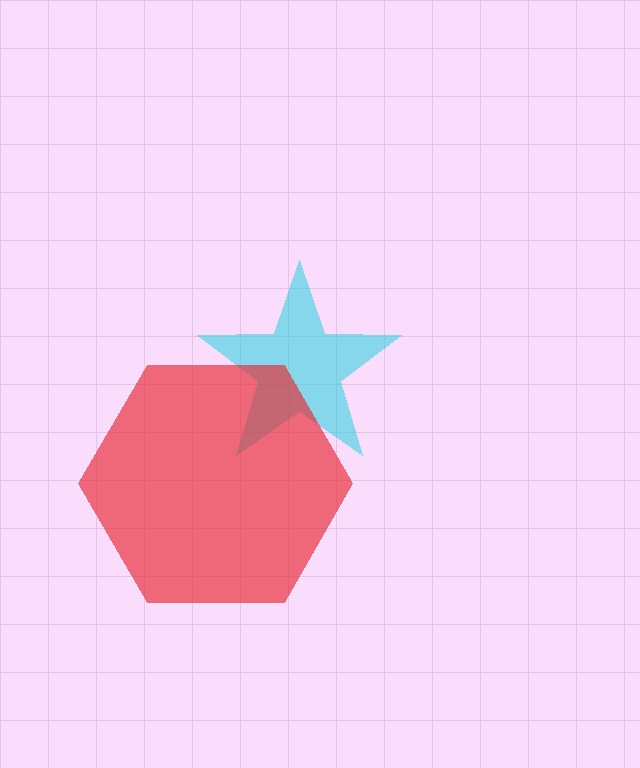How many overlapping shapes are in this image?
There are 2 overlapping shapes in the image.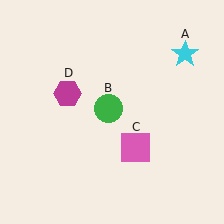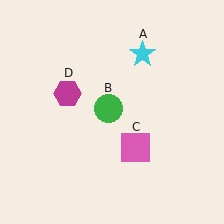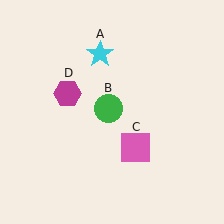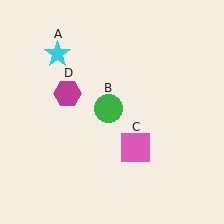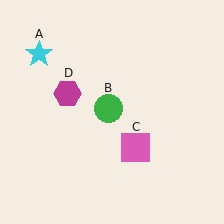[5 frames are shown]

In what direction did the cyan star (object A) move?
The cyan star (object A) moved left.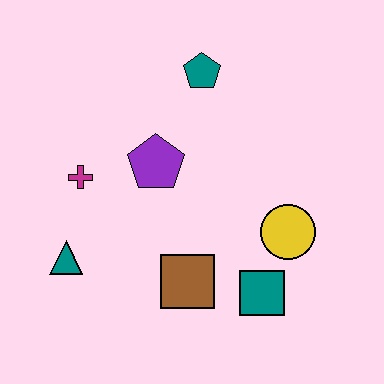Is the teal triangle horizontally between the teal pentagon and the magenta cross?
No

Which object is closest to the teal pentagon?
The purple pentagon is closest to the teal pentagon.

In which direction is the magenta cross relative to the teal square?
The magenta cross is to the left of the teal square.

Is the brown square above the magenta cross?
No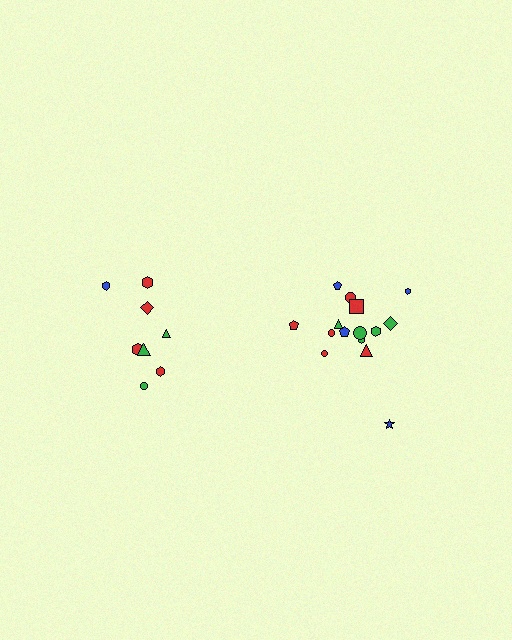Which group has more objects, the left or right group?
The right group.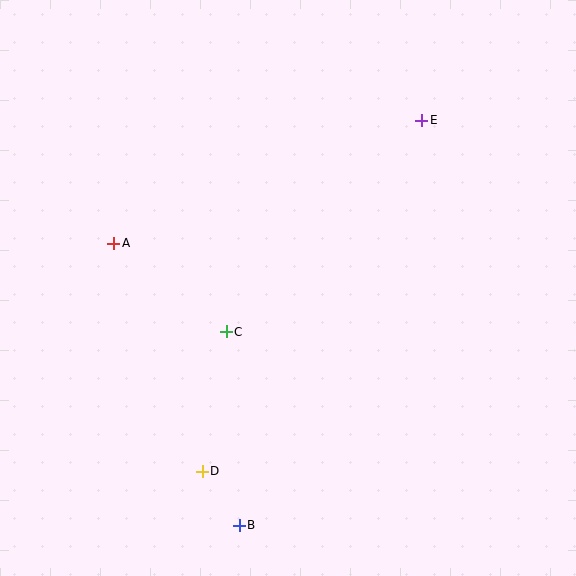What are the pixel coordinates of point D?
Point D is at (202, 471).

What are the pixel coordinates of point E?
Point E is at (422, 120).